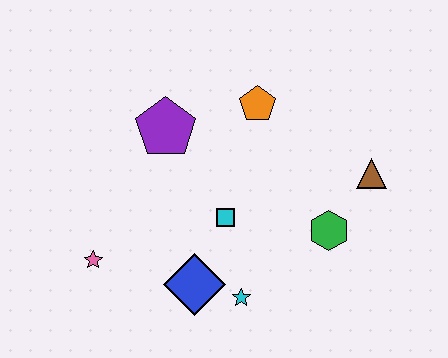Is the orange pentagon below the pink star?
No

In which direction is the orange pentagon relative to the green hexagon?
The orange pentagon is above the green hexagon.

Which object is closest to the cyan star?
The blue diamond is closest to the cyan star.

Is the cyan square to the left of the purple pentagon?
No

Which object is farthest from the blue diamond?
The brown triangle is farthest from the blue diamond.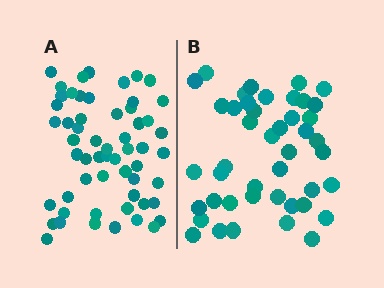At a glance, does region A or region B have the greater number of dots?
Region A (the left region) has more dots.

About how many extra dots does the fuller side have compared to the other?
Region A has approximately 15 more dots than region B.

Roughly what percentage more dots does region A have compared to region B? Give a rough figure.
About 30% more.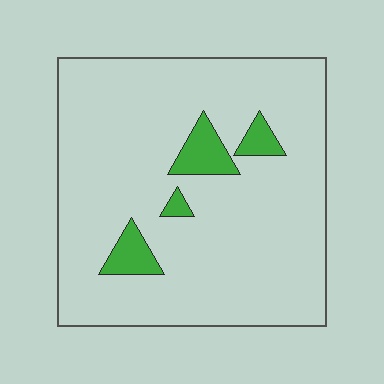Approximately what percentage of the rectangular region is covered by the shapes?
Approximately 10%.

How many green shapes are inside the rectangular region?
4.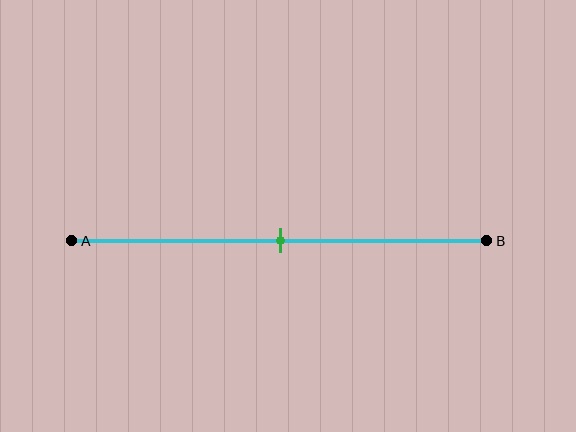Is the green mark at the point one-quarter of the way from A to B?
No, the mark is at about 50% from A, not at the 25% one-quarter point.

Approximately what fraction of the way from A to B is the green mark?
The green mark is approximately 50% of the way from A to B.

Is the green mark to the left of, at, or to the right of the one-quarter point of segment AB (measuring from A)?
The green mark is to the right of the one-quarter point of segment AB.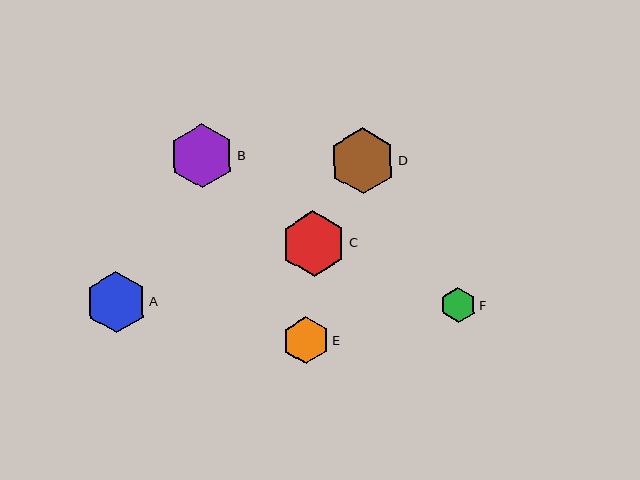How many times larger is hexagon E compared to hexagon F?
Hexagon E is approximately 1.3 times the size of hexagon F.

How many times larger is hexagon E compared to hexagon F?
Hexagon E is approximately 1.3 times the size of hexagon F.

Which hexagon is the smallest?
Hexagon F is the smallest with a size of approximately 36 pixels.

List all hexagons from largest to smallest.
From largest to smallest: D, C, B, A, E, F.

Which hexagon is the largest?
Hexagon D is the largest with a size of approximately 66 pixels.